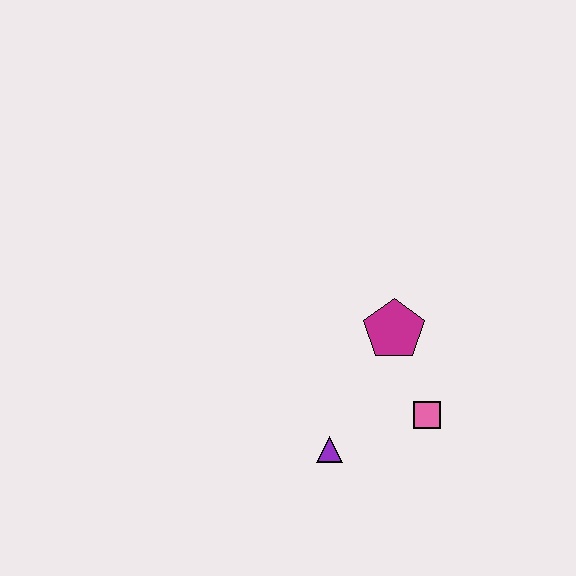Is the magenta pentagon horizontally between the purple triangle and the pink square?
Yes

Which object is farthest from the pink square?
The purple triangle is farthest from the pink square.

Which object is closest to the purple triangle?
The pink square is closest to the purple triangle.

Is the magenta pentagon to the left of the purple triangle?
No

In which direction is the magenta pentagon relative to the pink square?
The magenta pentagon is above the pink square.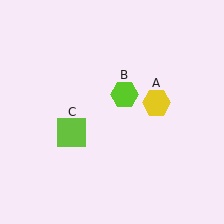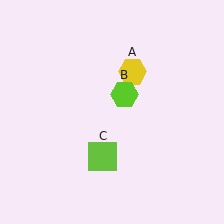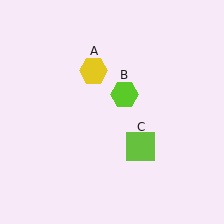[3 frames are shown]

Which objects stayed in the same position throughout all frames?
Lime hexagon (object B) remained stationary.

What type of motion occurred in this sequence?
The yellow hexagon (object A), lime square (object C) rotated counterclockwise around the center of the scene.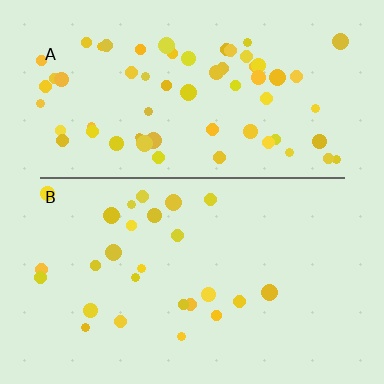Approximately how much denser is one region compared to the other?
Approximately 2.4× — region A over region B.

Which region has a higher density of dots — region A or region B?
A (the top).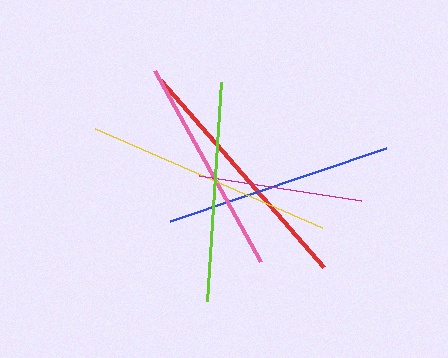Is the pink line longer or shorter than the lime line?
The lime line is longer than the pink line.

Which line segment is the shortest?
The magenta line is the shortest at approximately 164 pixels.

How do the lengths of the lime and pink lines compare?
The lime and pink lines are approximately the same length.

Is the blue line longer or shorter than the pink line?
The blue line is longer than the pink line.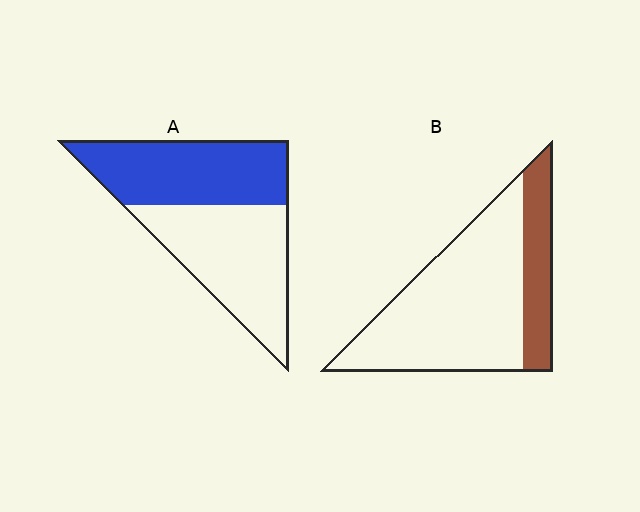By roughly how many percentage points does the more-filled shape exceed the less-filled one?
By roughly 25 percentage points (A over B).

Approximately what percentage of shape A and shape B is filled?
A is approximately 50% and B is approximately 25%.